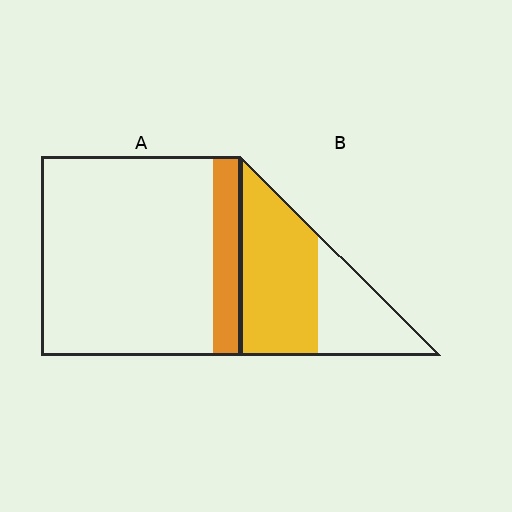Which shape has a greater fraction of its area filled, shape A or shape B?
Shape B.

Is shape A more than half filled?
No.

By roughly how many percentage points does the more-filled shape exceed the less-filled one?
By roughly 50 percentage points (B over A).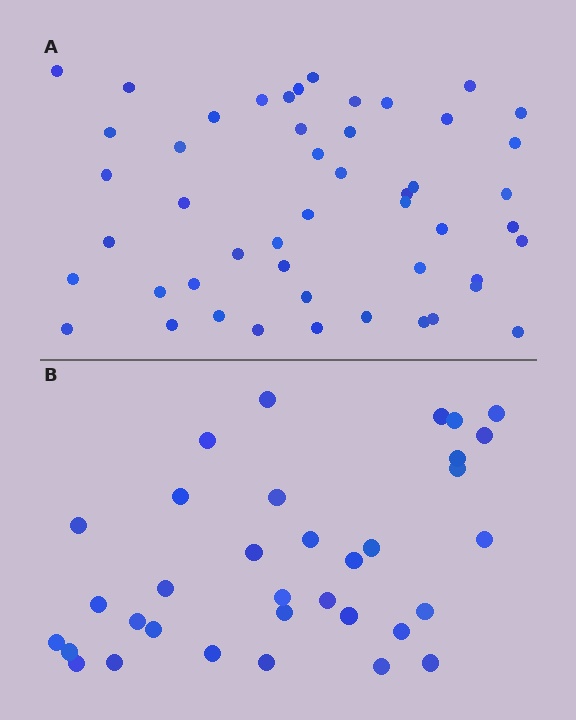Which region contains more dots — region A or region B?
Region A (the top region) has more dots.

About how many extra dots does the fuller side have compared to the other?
Region A has approximately 15 more dots than region B.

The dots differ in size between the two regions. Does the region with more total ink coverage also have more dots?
No. Region B has more total ink coverage because its dots are larger, but region A actually contains more individual dots. Total area can be misleading — the number of items is what matters here.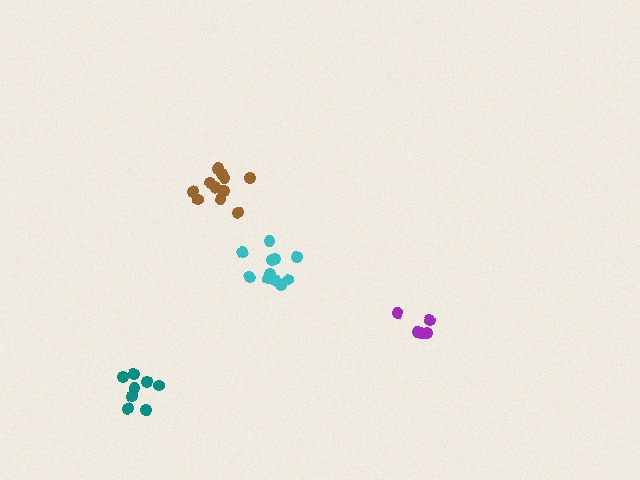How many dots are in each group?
Group 1: 11 dots, Group 2: 8 dots, Group 3: 5 dots, Group 4: 11 dots (35 total).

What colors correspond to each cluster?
The clusters are colored: cyan, teal, purple, brown.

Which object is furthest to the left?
The teal cluster is leftmost.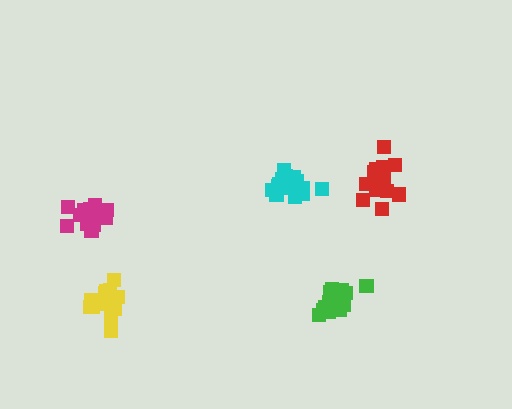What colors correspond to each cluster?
The clusters are colored: yellow, green, cyan, red, magenta.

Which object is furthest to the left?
The magenta cluster is leftmost.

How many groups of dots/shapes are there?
There are 5 groups.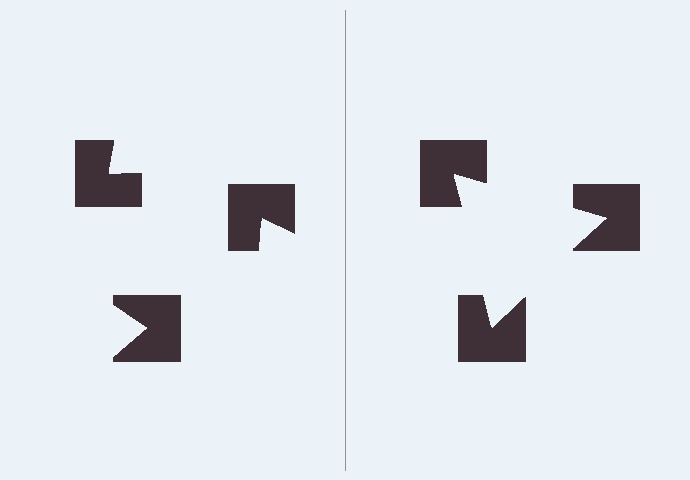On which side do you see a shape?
An illusory triangle appears on the right side. On the left side the wedge cuts are rotated, so no coherent shape forms.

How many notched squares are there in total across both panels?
6 — 3 on each side.